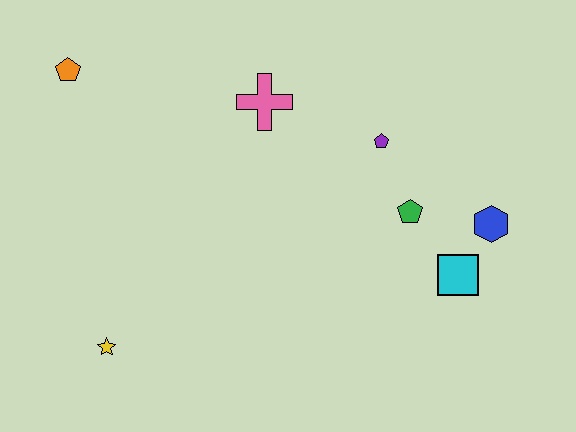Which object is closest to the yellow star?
The orange pentagon is closest to the yellow star.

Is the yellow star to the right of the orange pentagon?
Yes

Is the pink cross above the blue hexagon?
Yes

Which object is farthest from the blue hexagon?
The orange pentagon is farthest from the blue hexagon.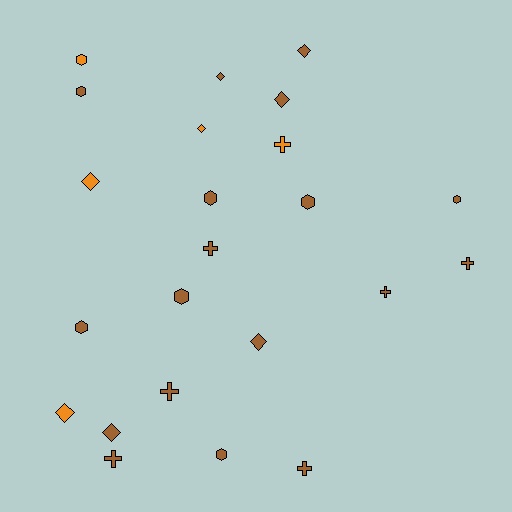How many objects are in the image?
There are 23 objects.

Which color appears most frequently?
Brown, with 18 objects.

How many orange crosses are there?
There is 1 orange cross.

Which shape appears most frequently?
Diamond, with 8 objects.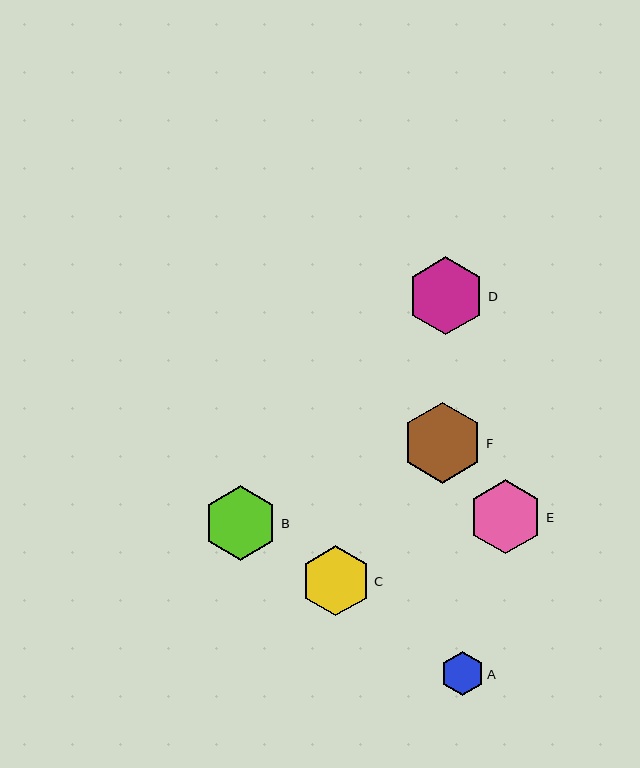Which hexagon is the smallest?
Hexagon A is the smallest with a size of approximately 44 pixels.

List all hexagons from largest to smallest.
From largest to smallest: F, D, B, E, C, A.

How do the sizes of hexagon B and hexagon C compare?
Hexagon B and hexagon C are approximately the same size.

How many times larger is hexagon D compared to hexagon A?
Hexagon D is approximately 1.8 times the size of hexagon A.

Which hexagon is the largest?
Hexagon F is the largest with a size of approximately 81 pixels.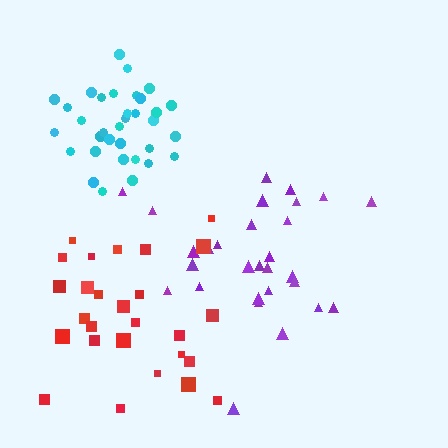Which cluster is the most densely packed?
Cyan.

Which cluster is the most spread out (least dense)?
Purple.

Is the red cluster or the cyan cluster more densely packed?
Cyan.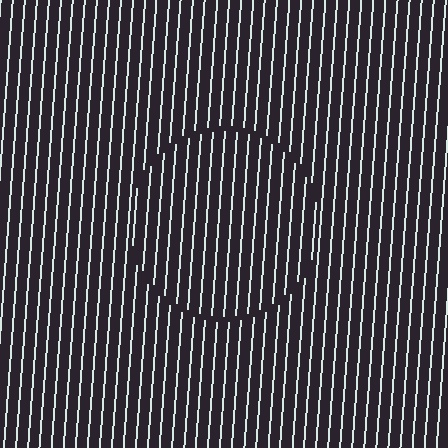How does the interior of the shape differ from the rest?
The interior of the shape contains the same grating, shifted by half a period — the contour is defined by the phase discontinuity where line-ends from the inner and outer gratings abut.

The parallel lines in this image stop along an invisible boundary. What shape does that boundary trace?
An illusory circle. The interior of the shape contains the same grating, shifted by half a period — the contour is defined by the phase discontinuity where line-ends from the inner and outer gratings abut.